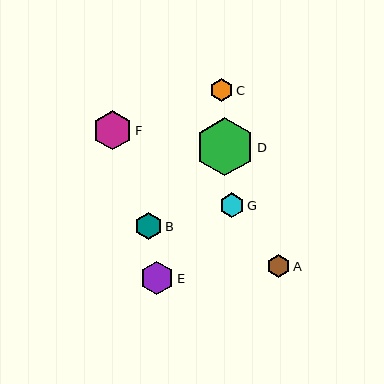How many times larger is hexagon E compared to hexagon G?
Hexagon E is approximately 1.4 times the size of hexagon G.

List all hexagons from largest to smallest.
From largest to smallest: D, F, E, B, G, A, C.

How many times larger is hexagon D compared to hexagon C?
Hexagon D is approximately 2.6 times the size of hexagon C.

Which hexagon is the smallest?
Hexagon C is the smallest with a size of approximately 22 pixels.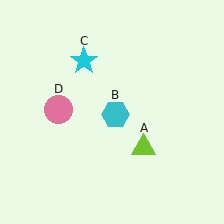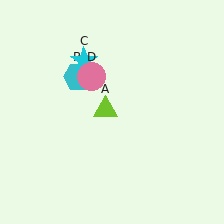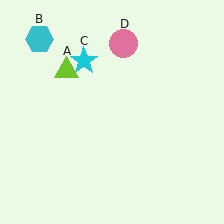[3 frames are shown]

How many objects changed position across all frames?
3 objects changed position: lime triangle (object A), cyan hexagon (object B), pink circle (object D).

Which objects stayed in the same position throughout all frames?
Cyan star (object C) remained stationary.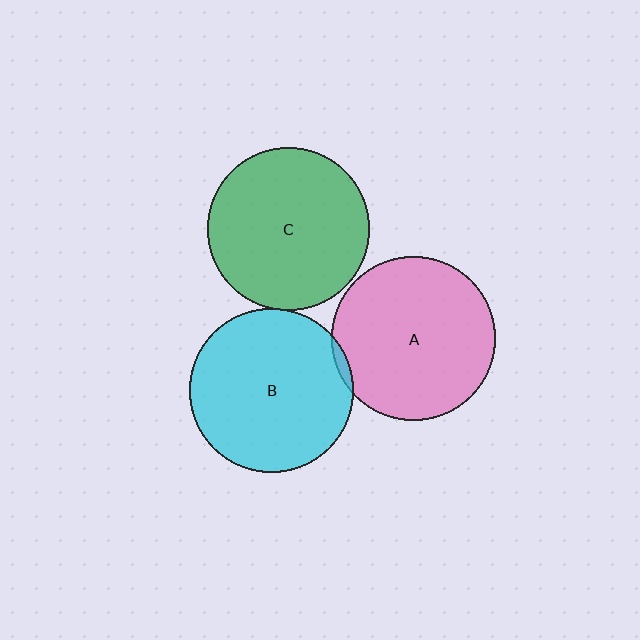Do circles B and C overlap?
Yes.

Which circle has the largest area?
Circle A (pink).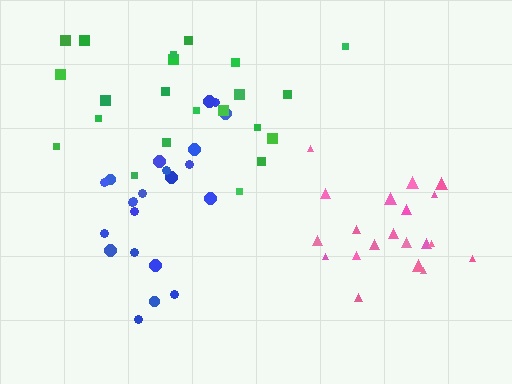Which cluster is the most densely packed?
Pink.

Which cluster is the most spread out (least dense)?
Green.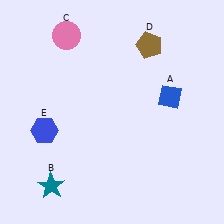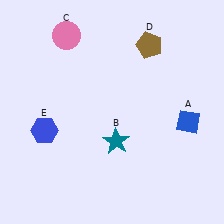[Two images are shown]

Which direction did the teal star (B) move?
The teal star (B) moved right.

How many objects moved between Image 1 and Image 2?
2 objects moved between the two images.